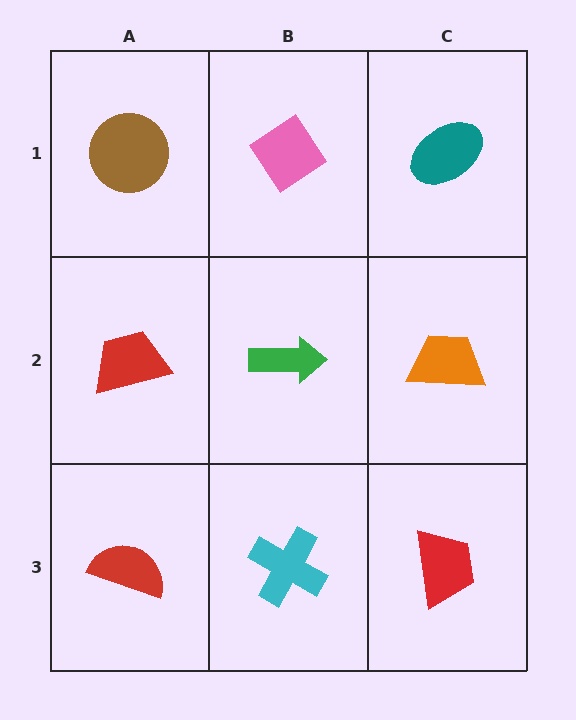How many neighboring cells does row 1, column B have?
3.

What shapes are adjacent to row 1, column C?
An orange trapezoid (row 2, column C), a pink diamond (row 1, column B).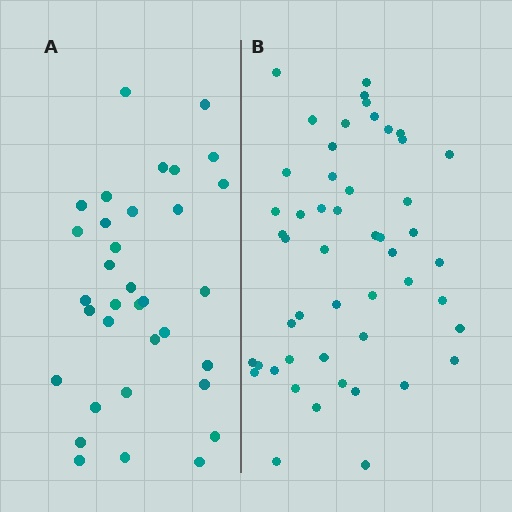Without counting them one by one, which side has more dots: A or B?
Region B (the right region) has more dots.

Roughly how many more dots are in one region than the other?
Region B has approximately 15 more dots than region A.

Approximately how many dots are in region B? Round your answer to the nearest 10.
About 50 dots.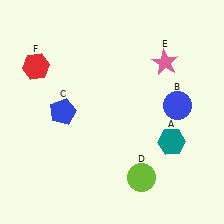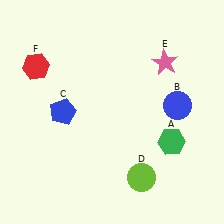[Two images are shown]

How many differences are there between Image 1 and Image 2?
There is 1 difference between the two images.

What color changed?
The hexagon (A) changed from teal in Image 1 to green in Image 2.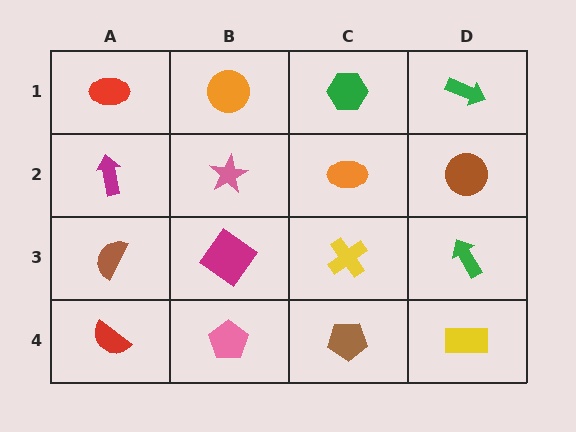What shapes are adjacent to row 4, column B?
A magenta diamond (row 3, column B), a red semicircle (row 4, column A), a brown pentagon (row 4, column C).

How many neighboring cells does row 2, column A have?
3.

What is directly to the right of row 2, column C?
A brown circle.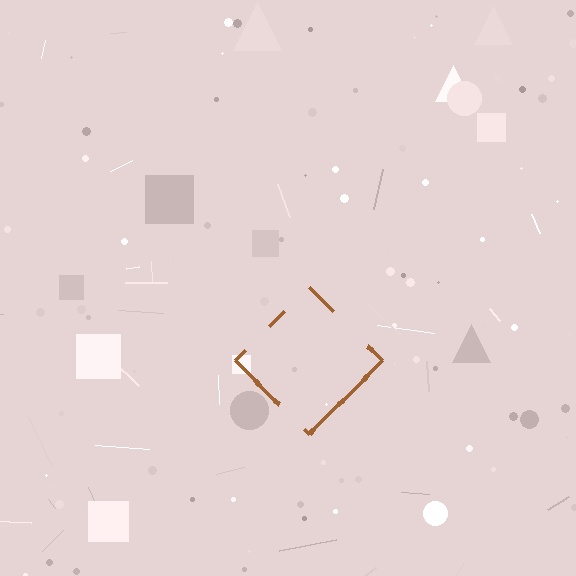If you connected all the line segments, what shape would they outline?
They would outline a diamond.